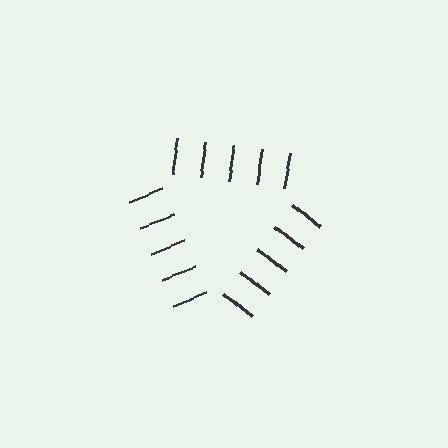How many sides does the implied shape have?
3 sides — the line-ends trace a triangle.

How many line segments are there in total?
15 — 5 along each of the 3 edges.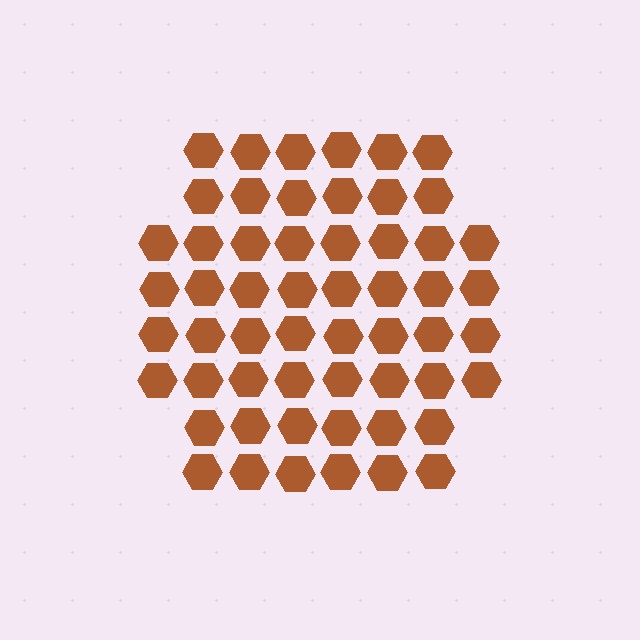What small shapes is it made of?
It is made of small hexagons.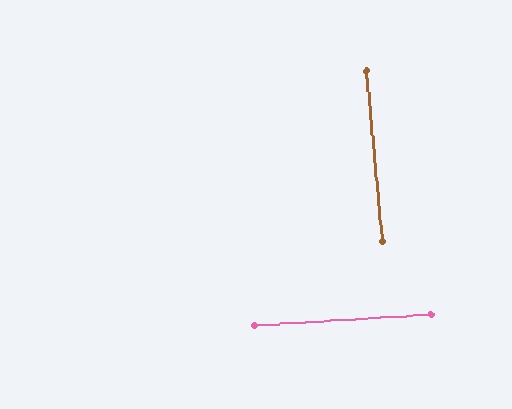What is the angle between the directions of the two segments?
Approximately 88 degrees.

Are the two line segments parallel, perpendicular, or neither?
Perpendicular — they meet at approximately 88°.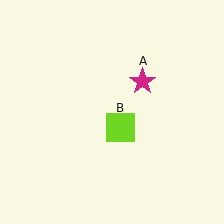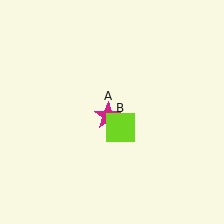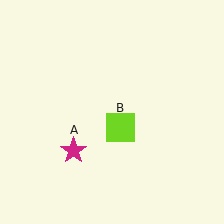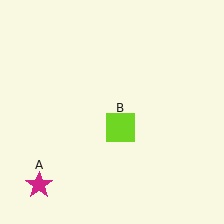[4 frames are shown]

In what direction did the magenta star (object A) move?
The magenta star (object A) moved down and to the left.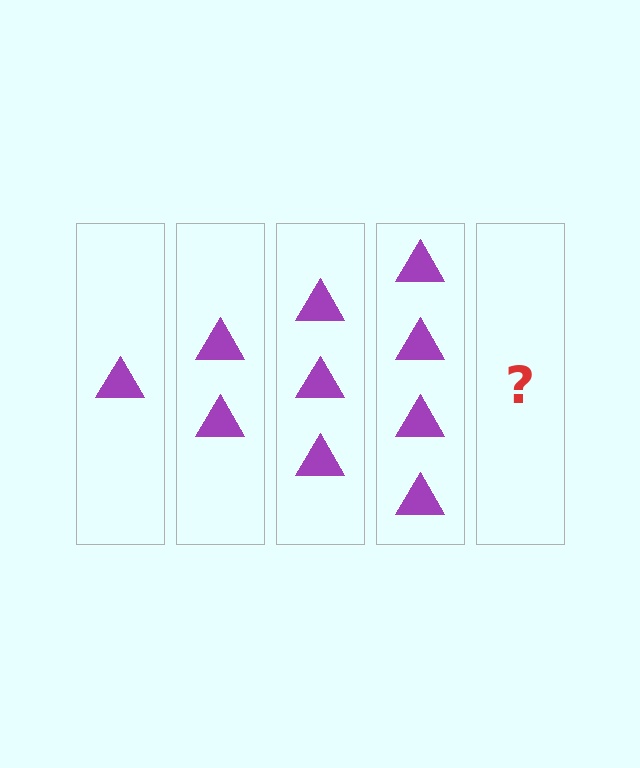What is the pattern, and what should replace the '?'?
The pattern is that each step adds one more triangle. The '?' should be 5 triangles.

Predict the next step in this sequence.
The next step is 5 triangles.